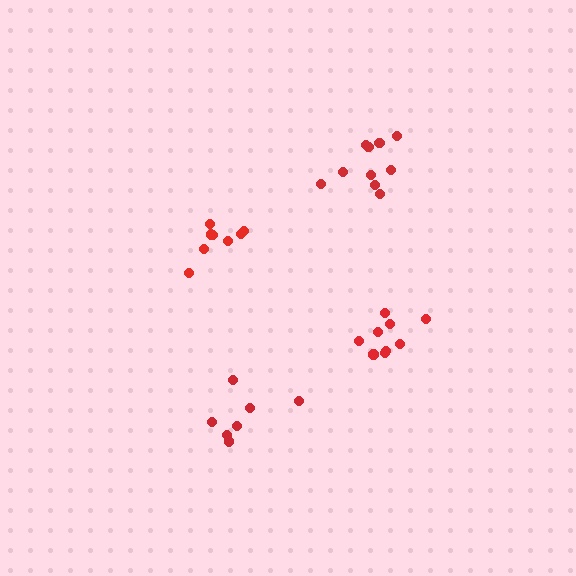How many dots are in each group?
Group 1: 7 dots, Group 2: 8 dots, Group 3: 9 dots, Group 4: 10 dots (34 total).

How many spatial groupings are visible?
There are 4 spatial groupings.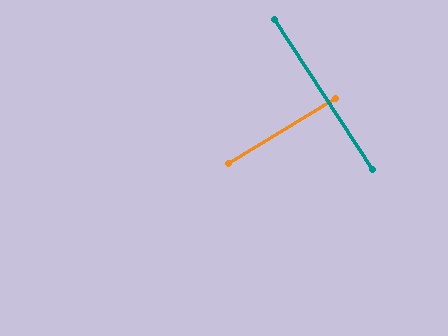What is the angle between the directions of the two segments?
Approximately 88 degrees.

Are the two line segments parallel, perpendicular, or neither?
Perpendicular — they meet at approximately 88°.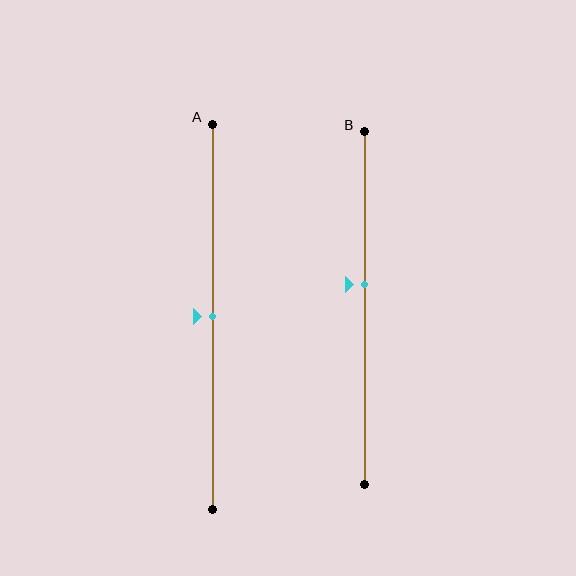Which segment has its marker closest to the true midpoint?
Segment A has its marker closest to the true midpoint.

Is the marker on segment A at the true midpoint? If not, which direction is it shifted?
Yes, the marker on segment A is at the true midpoint.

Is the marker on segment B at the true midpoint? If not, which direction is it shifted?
No, the marker on segment B is shifted upward by about 7% of the segment length.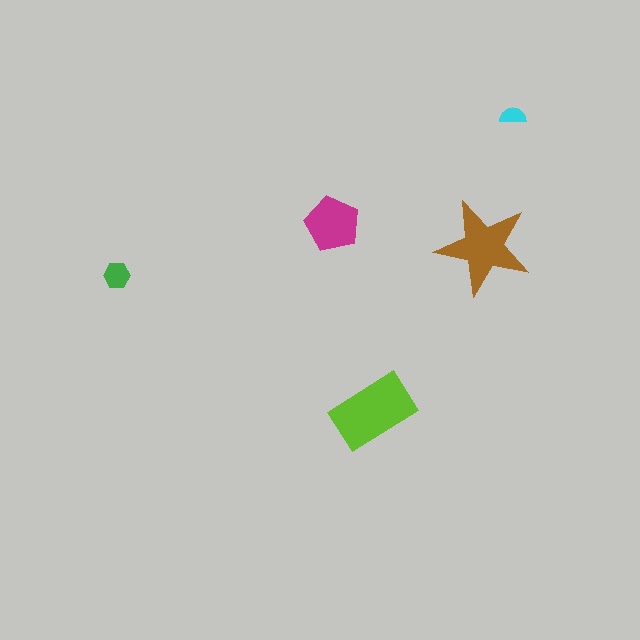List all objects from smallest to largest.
The cyan semicircle, the green hexagon, the magenta pentagon, the brown star, the lime rectangle.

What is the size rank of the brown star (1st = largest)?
2nd.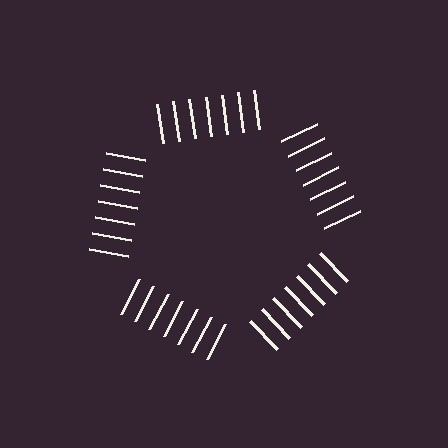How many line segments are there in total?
35 — 7 along each of the 5 edges.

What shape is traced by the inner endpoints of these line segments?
An illusory pentagon — the line segments terminate on its edges but no continuous stroke is drawn.